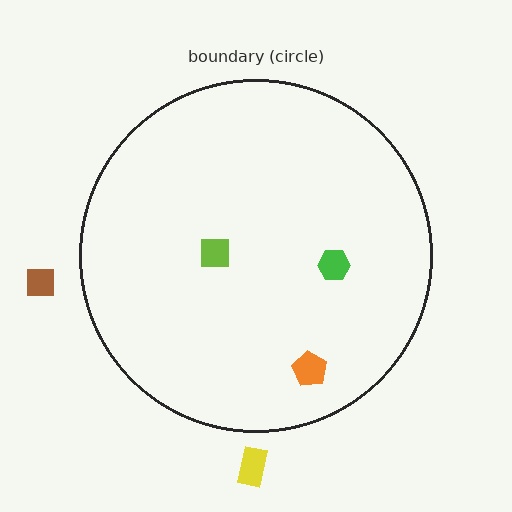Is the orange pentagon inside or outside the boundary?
Inside.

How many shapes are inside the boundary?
3 inside, 2 outside.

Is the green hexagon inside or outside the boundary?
Inside.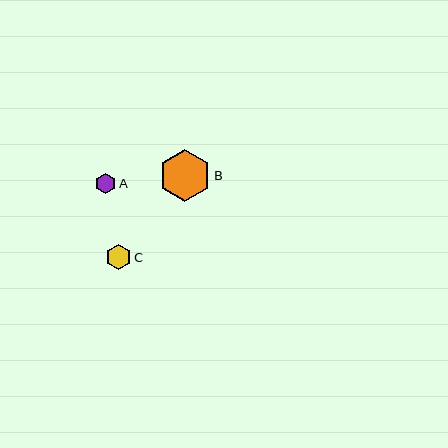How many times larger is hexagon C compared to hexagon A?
Hexagon C is approximately 1.2 times the size of hexagon A.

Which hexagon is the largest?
Hexagon B is the largest with a size of approximately 52 pixels.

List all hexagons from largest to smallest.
From largest to smallest: B, C, A.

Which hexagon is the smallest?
Hexagon A is the smallest with a size of approximately 21 pixels.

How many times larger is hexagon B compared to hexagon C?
Hexagon B is approximately 2.0 times the size of hexagon C.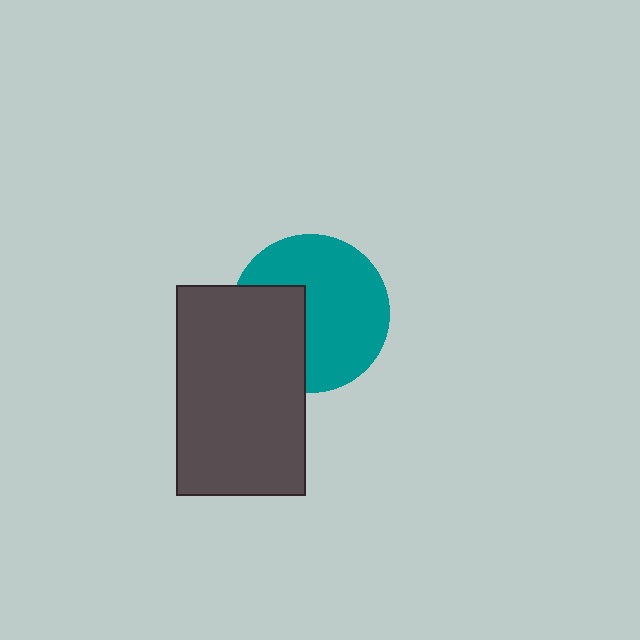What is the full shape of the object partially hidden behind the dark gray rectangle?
The partially hidden object is a teal circle.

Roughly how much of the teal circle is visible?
Most of it is visible (roughly 67%).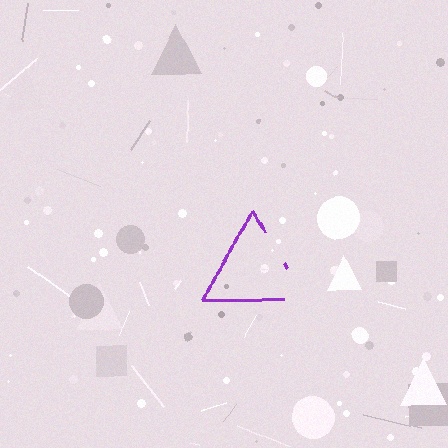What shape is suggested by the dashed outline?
The dashed outline suggests a triangle.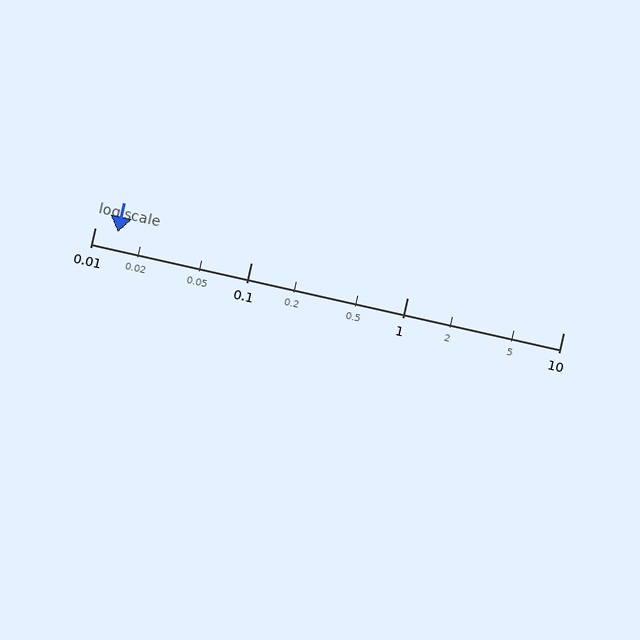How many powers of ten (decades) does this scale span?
The scale spans 3 decades, from 0.01 to 10.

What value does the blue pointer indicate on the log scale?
The pointer indicates approximately 0.014.